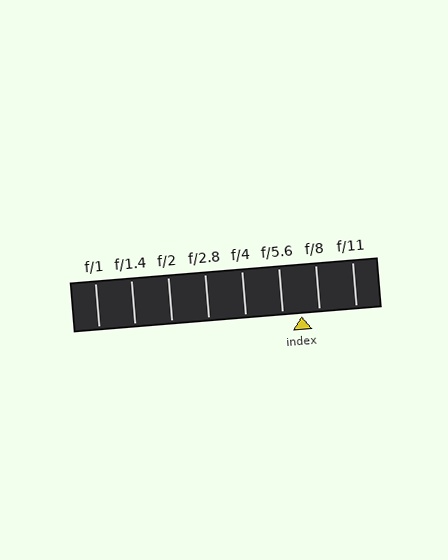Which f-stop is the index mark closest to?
The index mark is closest to f/8.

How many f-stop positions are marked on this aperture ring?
There are 8 f-stop positions marked.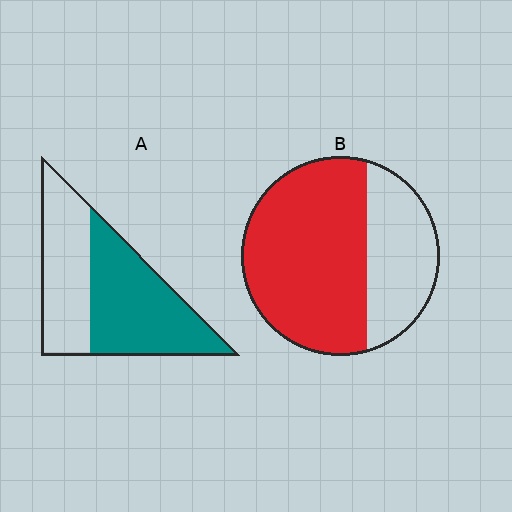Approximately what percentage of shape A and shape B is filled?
A is approximately 55% and B is approximately 65%.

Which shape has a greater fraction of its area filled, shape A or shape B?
Shape B.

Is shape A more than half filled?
Yes.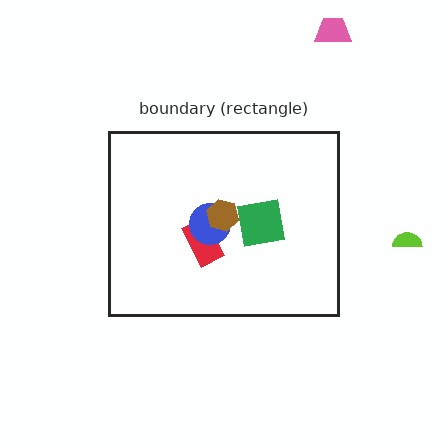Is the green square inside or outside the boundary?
Inside.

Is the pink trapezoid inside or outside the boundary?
Outside.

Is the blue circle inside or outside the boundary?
Inside.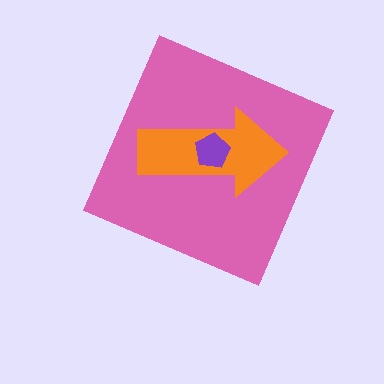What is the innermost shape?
The purple pentagon.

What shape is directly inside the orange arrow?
The purple pentagon.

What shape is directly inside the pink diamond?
The orange arrow.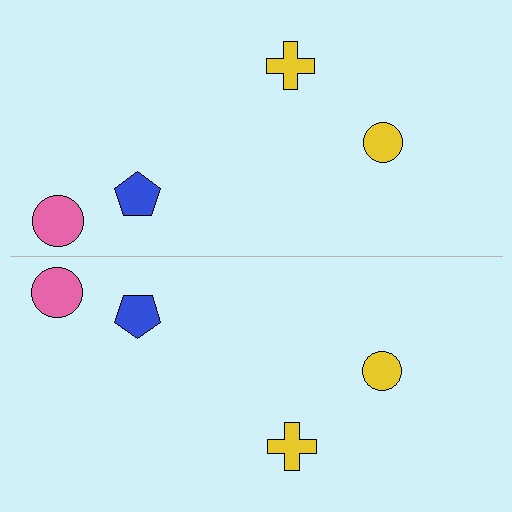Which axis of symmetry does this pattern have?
The pattern has a horizontal axis of symmetry running through the center of the image.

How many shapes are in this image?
There are 8 shapes in this image.